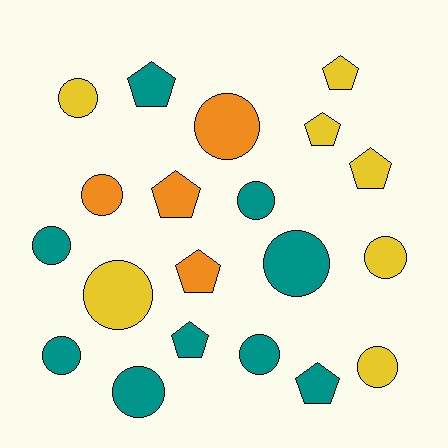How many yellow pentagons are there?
There are 3 yellow pentagons.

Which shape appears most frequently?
Circle, with 12 objects.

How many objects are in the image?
There are 20 objects.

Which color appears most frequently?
Teal, with 9 objects.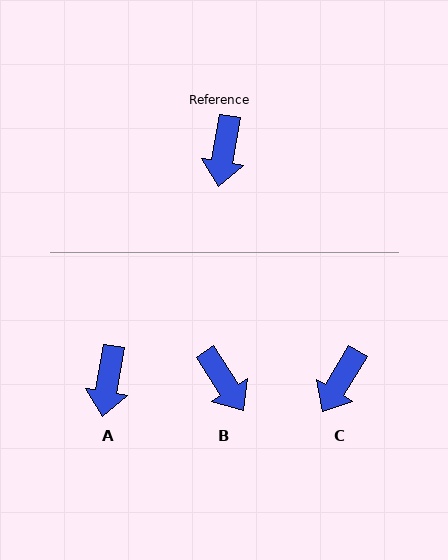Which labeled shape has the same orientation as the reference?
A.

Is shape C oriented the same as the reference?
No, it is off by about 21 degrees.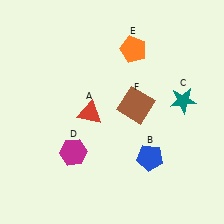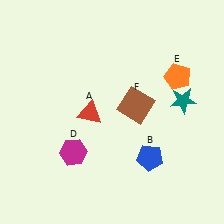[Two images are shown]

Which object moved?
The orange pentagon (E) moved right.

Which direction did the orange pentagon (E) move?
The orange pentagon (E) moved right.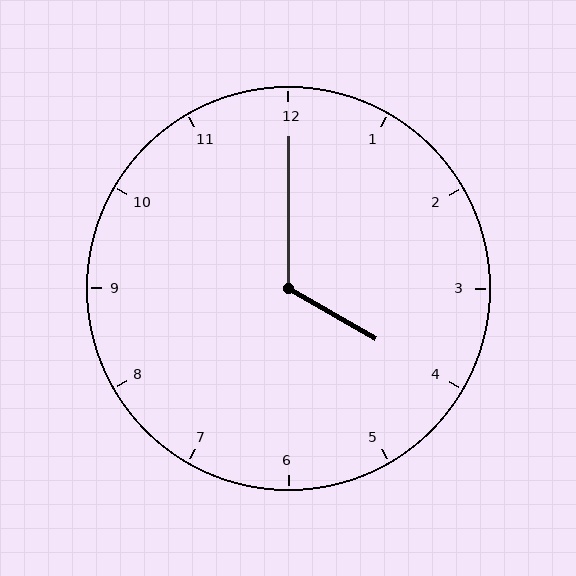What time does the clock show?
4:00.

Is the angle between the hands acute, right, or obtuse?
It is obtuse.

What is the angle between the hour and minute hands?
Approximately 120 degrees.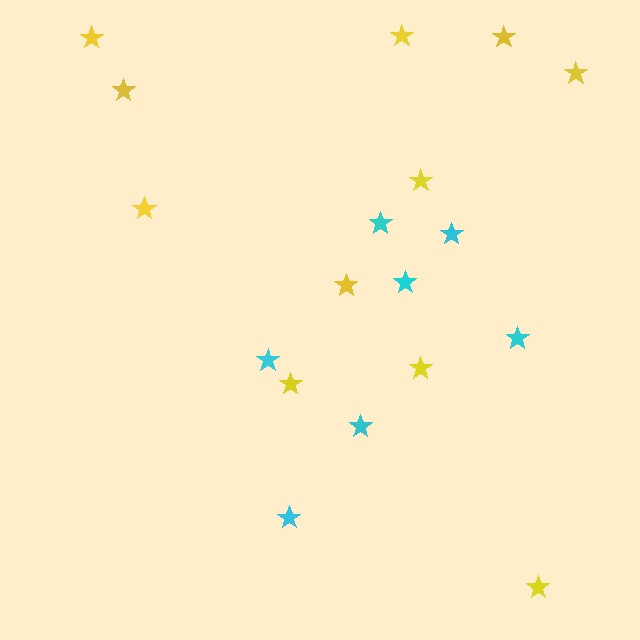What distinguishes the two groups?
There are 2 groups: one group of yellow stars (11) and one group of cyan stars (7).